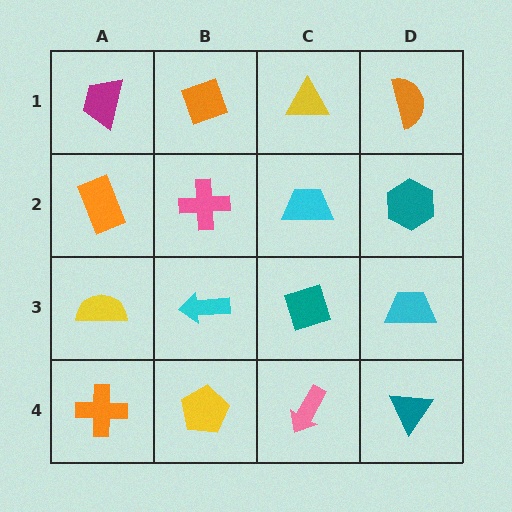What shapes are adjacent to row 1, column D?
A teal hexagon (row 2, column D), a yellow triangle (row 1, column C).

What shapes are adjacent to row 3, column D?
A teal hexagon (row 2, column D), a teal triangle (row 4, column D), a teal diamond (row 3, column C).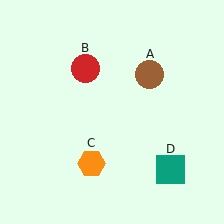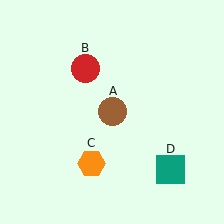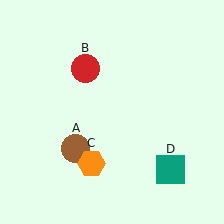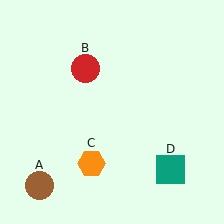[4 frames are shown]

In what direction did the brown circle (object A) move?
The brown circle (object A) moved down and to the left.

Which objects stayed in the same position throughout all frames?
Red circle (object B) and orange hexagon (object C) and teal square (object D) remained stationary.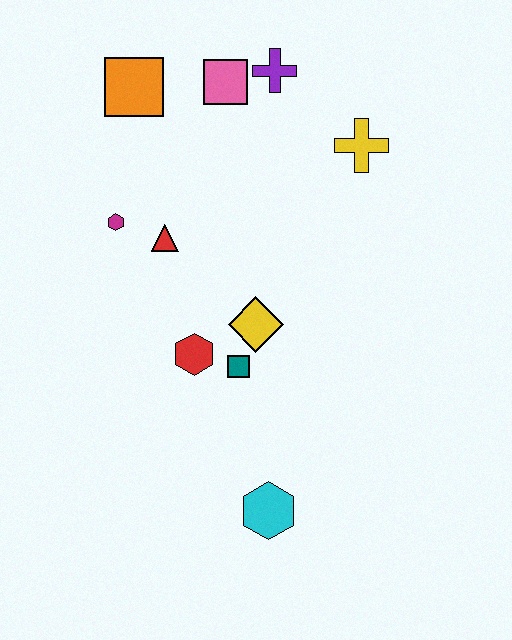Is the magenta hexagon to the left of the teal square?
Yes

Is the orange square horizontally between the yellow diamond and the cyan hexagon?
No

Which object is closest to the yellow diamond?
The teal square is closest to the yellow diamond.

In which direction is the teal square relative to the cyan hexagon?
The teal square is above the cyan hexagon.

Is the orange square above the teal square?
Yes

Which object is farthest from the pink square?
The cyan hexagon is farthest from the pink square.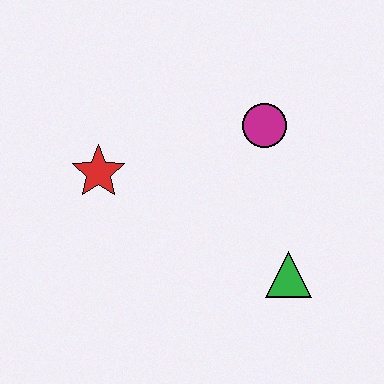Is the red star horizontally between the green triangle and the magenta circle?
No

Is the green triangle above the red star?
No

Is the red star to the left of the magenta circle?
Yes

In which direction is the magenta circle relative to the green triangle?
The magenta circle is above the green triangle.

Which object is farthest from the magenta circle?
The red star is farthest from the magenta circle.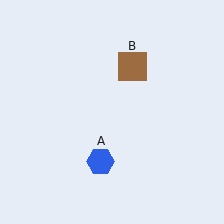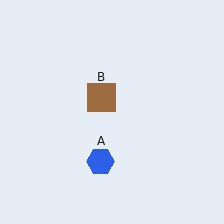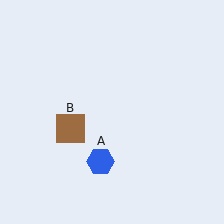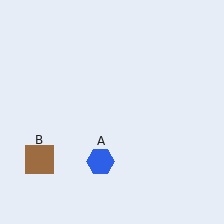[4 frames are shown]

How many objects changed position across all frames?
1 object changed position: brown square (object B).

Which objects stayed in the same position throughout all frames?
Blue hexagon (object A) remained stationary.